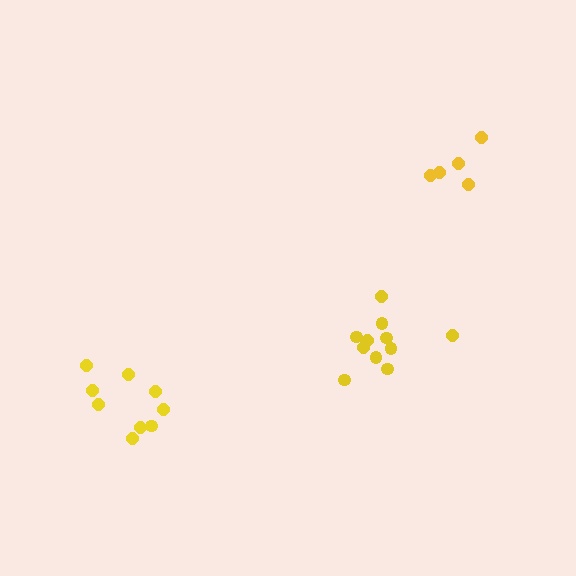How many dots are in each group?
Group 1: 9 dots, Group 2: 5 dots, Group 3: 11 dots (25 total).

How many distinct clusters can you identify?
There are 3 distinct clusters.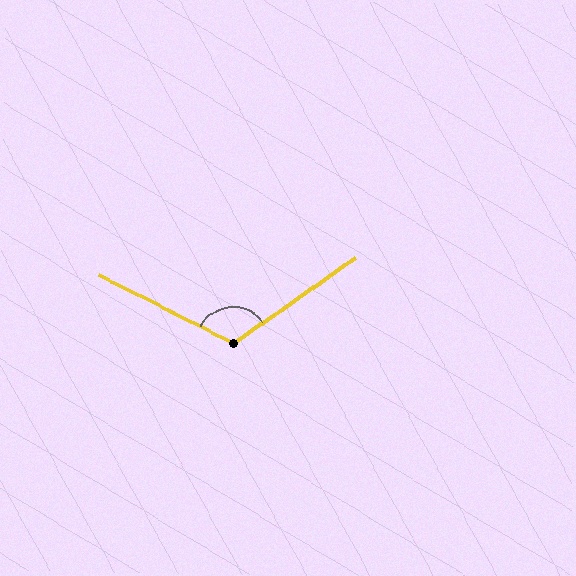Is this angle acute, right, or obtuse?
It is obtuse.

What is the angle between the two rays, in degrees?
Approximately 118 degrees.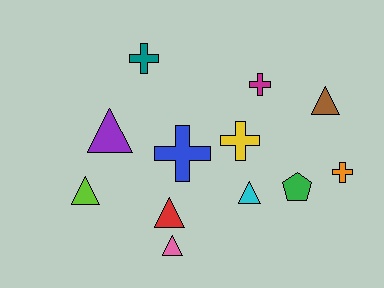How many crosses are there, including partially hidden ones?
There are 5 crosses.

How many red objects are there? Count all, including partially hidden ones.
There is 1 red object.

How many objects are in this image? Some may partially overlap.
There are 12 objects.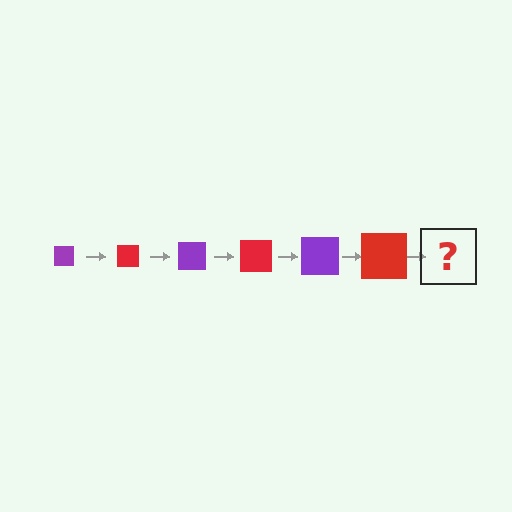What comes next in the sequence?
The next element should be a purple square, larger than the previous one.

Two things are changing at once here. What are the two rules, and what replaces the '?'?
The two rules are that the square grows larger each step and the color cycles through purple and red. The '?' should be a purple square, larger than the previous one.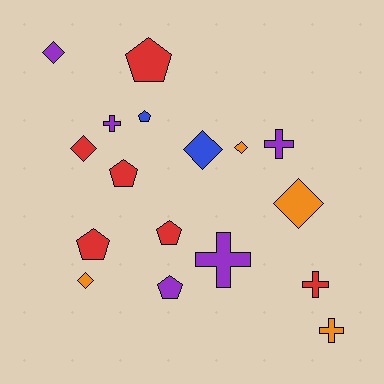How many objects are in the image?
There are 17 objects.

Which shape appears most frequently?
Diamond, with 6 objects.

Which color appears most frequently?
Red, with 6 objects.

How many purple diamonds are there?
There is 1 purple diamond.